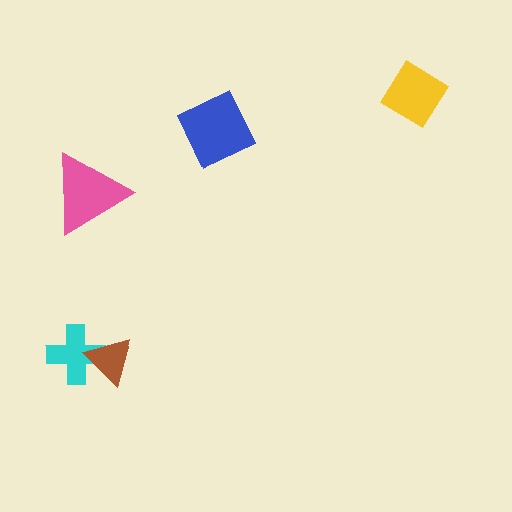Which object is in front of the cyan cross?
The brown triangle is in front of the cyan cross.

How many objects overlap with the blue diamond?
0 objects overlap with the blue diamond.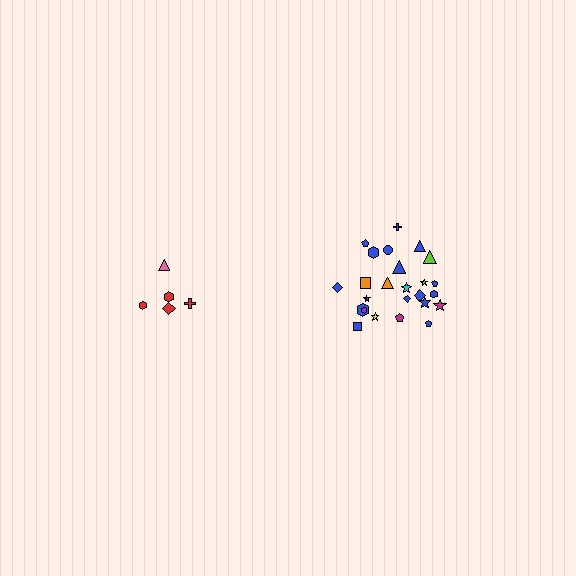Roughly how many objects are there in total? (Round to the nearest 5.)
Roughly 30 objects in total.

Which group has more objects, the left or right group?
The right group.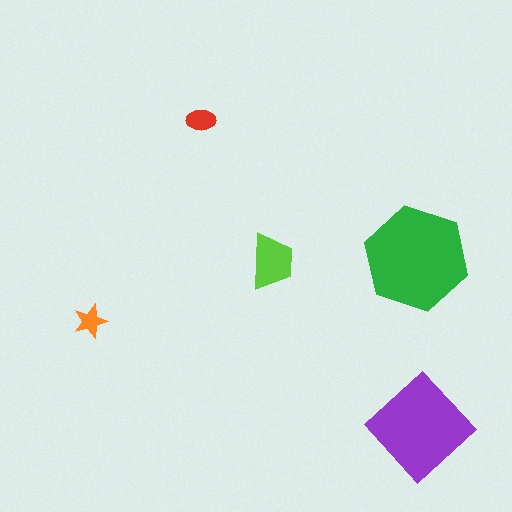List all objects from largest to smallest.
The green hexagon, the purple diamond, the lime trapezoid, the red ellipse, the orange star.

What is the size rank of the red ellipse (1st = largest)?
4th.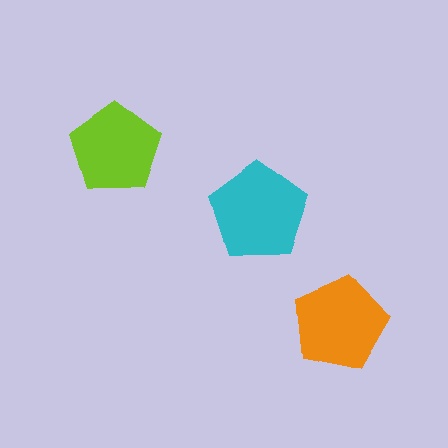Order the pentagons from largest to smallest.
the cyan one, the orange one, the lime one.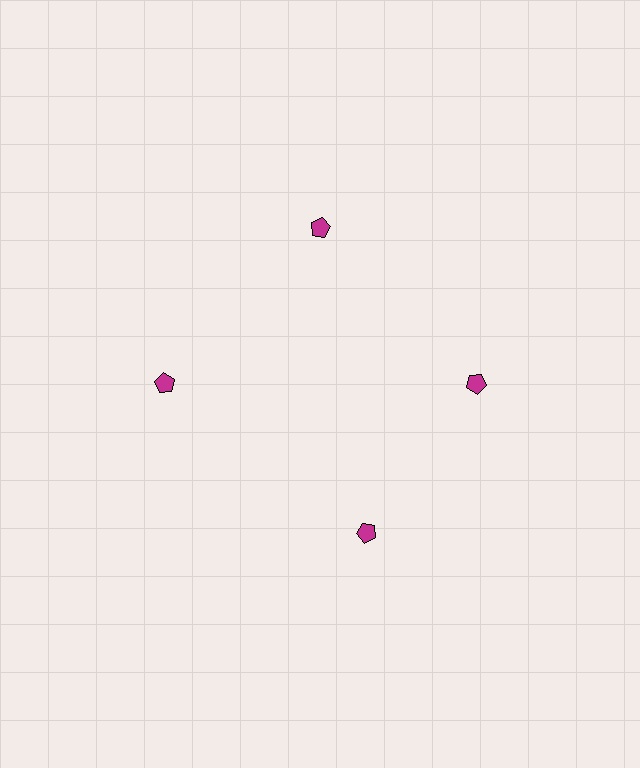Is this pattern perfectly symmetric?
No. The 4 magenta pentagons are arranged in a ring, but one element near the 6 o'clock position is rotated out of alignment along the ring, breaking the 4-fold rotational symmetry.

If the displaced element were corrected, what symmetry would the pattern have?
It would have 4-fold rotational symmetry — the pattern would map onto itself every 90 degrees.